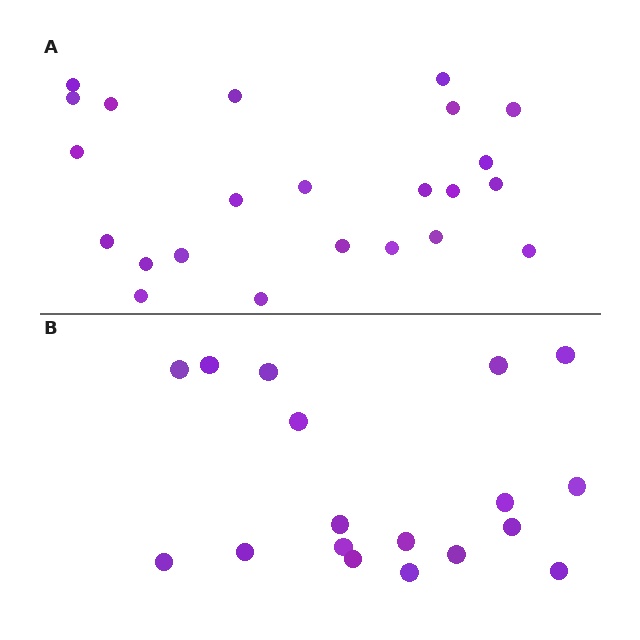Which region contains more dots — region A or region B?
Region A (the top region) has more dots.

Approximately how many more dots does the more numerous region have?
Region A has about 5 more dots than region B.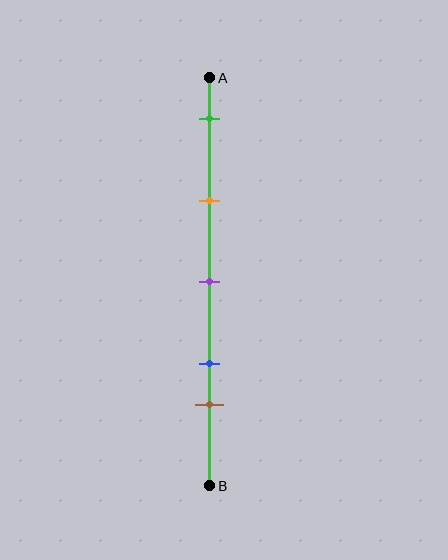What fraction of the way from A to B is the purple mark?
The purple mark is approximately 50% (0.5) of the way from A to B.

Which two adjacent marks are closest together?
The blue and brown marks are the closest adjacent pair.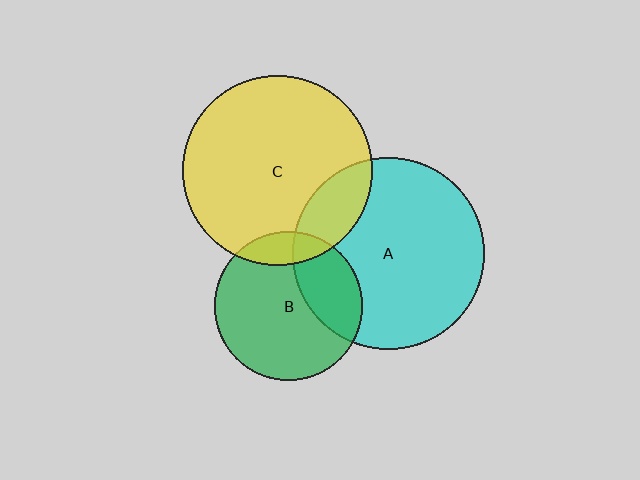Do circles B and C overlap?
Yes.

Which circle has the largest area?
Circle A (cyan).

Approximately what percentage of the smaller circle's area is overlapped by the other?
Approximately 15%.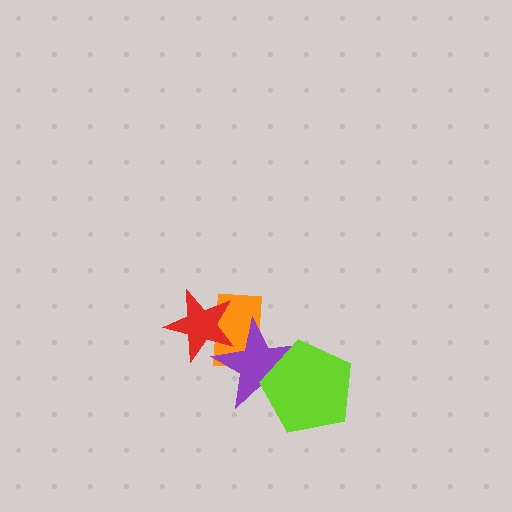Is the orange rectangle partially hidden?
Yes, it is partially covered by another shape.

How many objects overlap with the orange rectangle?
2 objects overlap with the orange rectangle.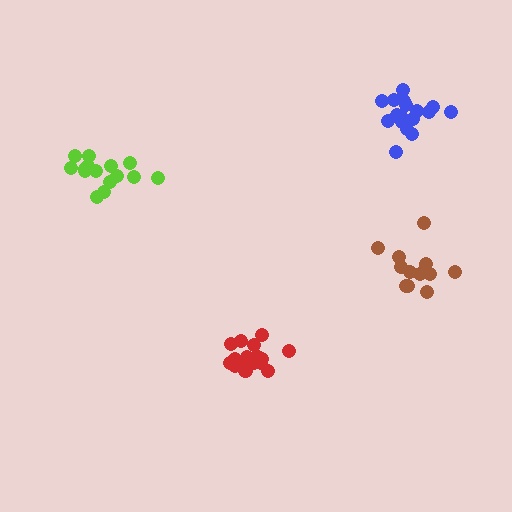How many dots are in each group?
Group 1: 18 dots, Group 2: 15 dots, Group 3: 14 dots, Group 4: 17 dots (64 total).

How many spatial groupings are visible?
There are 4 spatial groupings.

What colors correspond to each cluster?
The clusters are colored: red, lime, brown, blue.